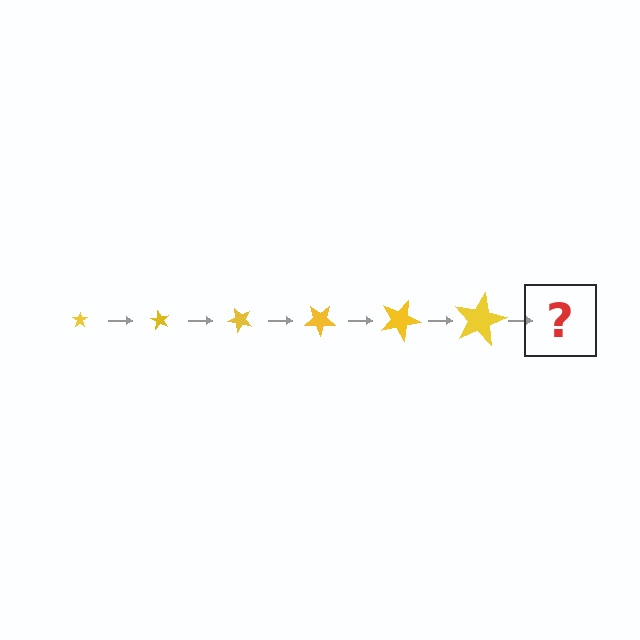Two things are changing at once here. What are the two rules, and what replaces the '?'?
The two rules are that the star grows larger each step and it rotates 60 degrees each step. The '?' should be a star, larger than the previous one and rotated 360 degrees from the start.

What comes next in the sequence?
The next element should be a star, larger than the previous one and rotated 360 degrees from the start.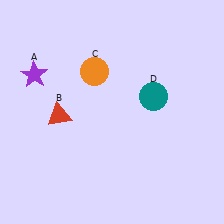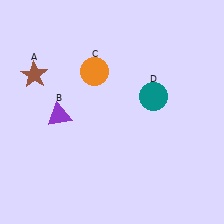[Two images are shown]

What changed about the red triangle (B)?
In Image 1, B is red. In Image 2, it changed to purple.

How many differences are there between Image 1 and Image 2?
There are 2 differences between the two images.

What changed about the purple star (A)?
In Image 1, A is purple. In Image 2, it changed to brown.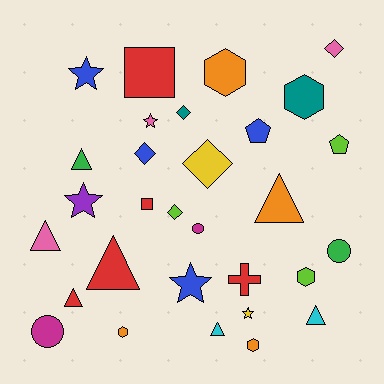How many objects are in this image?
There are 30 objects.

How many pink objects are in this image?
There are 3 pink objects.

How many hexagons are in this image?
There are 5 hexagons.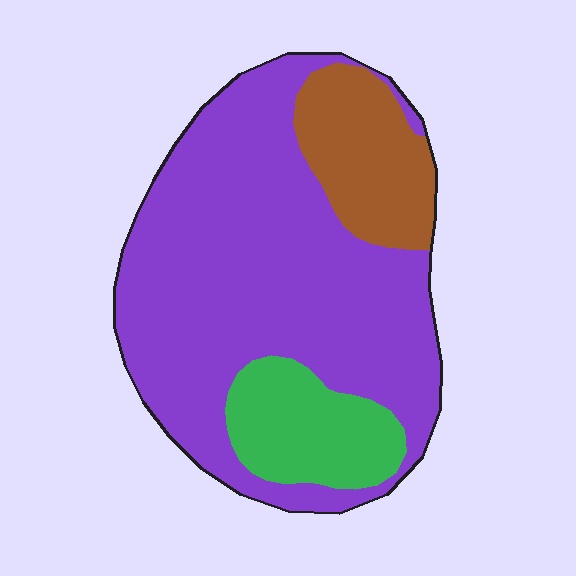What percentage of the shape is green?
Green covers roughly 15% of the shape.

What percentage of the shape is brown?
Brown covers around 15% of the shape.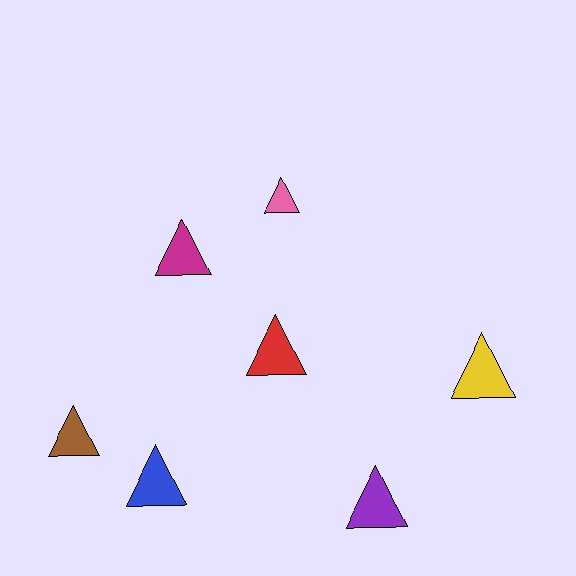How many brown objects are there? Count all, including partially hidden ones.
There is 1 brown object.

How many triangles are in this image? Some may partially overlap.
There are 7 triangles.